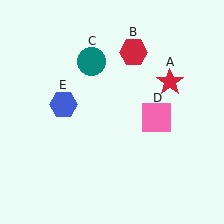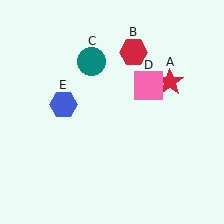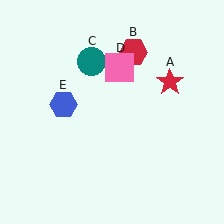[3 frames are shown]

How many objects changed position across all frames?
1 object changed position: pink square (object D).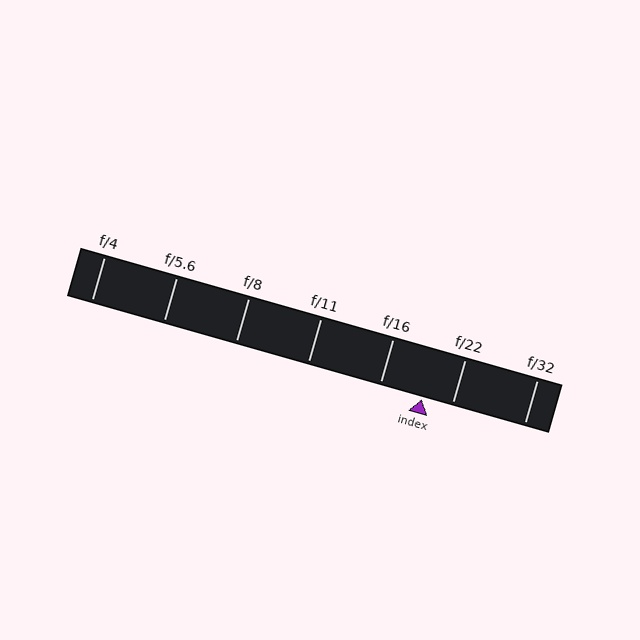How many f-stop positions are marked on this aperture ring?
There are 7 f-stop positions marked.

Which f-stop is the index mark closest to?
The index mark is closest to f/22.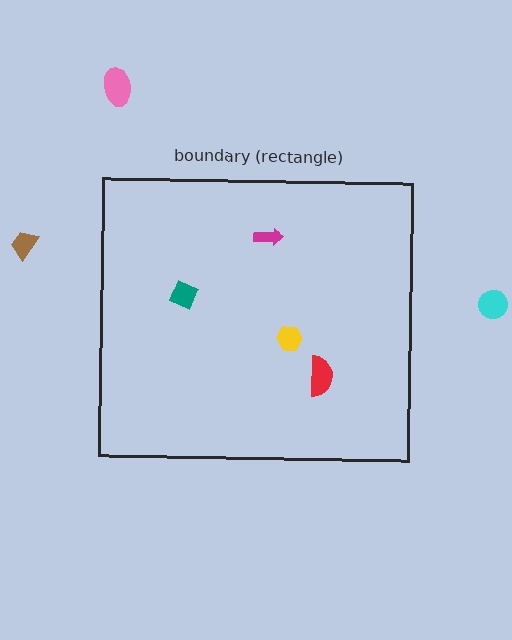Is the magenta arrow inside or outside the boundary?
Inside.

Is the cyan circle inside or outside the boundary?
Outside.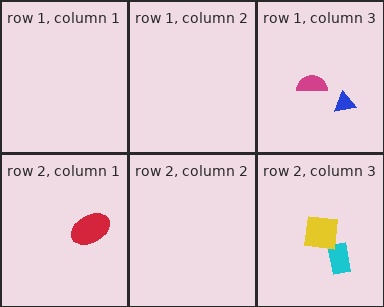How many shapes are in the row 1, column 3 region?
2.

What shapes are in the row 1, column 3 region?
The blue triangle, the magenta semicircle.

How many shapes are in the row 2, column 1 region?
1.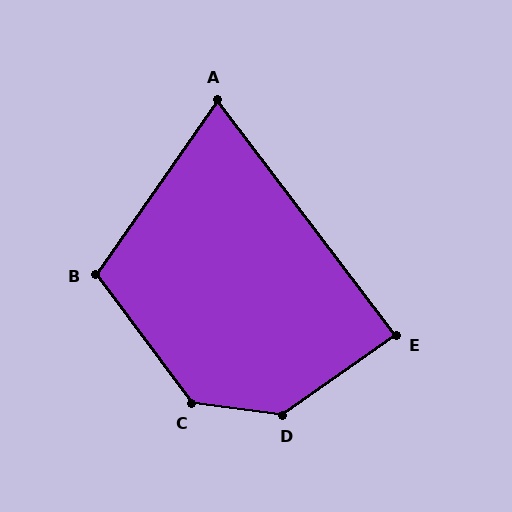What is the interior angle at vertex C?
Approximately 133 degrees (obtuse).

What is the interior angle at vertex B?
Approximately 109 degrees (obtuse).